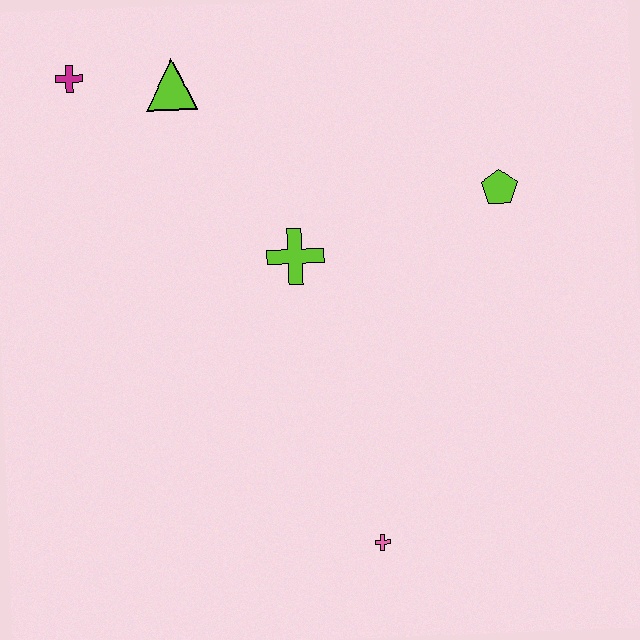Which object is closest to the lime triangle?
The magenta cross is closest to the lime triangle.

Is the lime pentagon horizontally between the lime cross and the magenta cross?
No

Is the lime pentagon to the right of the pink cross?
Yes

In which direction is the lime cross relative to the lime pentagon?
The lime cross is to the left of the lime pentagon.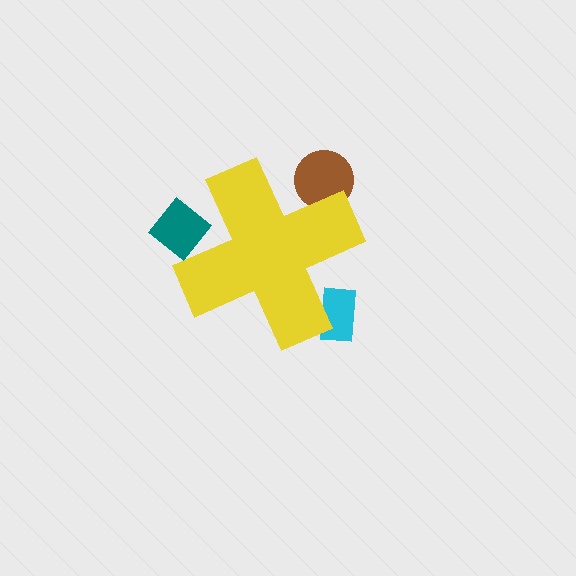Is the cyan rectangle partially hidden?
Yes, the cyan rectangle is partially hidden behind the yellow cross.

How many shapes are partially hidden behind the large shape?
3 shapes are partially hidden.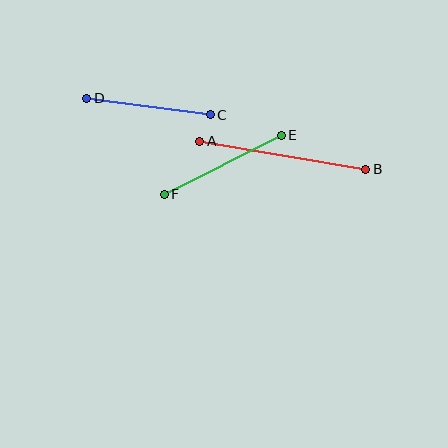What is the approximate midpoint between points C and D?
The midpoint is at approximately (148, 107) pixels.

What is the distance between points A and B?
The distance is approximately 169 pixels.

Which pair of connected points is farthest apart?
Points A and B are farthest apart.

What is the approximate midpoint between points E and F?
The midpoint is at approximately (223, 165) pixels.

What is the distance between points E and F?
The distance is approximately 131 pixels.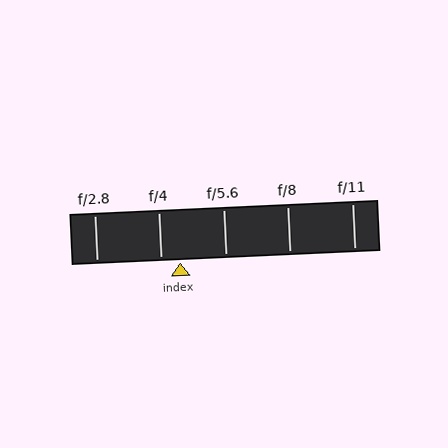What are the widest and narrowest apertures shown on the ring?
The widest aperture shown is f/2.8 and the narrowest is f/11.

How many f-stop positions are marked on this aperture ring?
There are 5 f-stop positions marked.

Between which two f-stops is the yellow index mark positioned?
The index mark is between f/4 and f/5.6.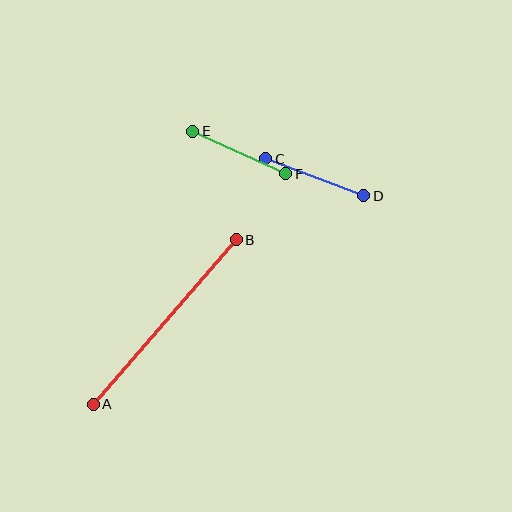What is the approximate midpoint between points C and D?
The midpoint is at approximately (315, 177) pixels.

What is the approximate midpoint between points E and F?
The midpoint is at approximately (239, 152) pixels.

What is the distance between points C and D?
The distance is approximately 105 pixels.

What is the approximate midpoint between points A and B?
The midpoint is at approximately (165, 322) pixels.